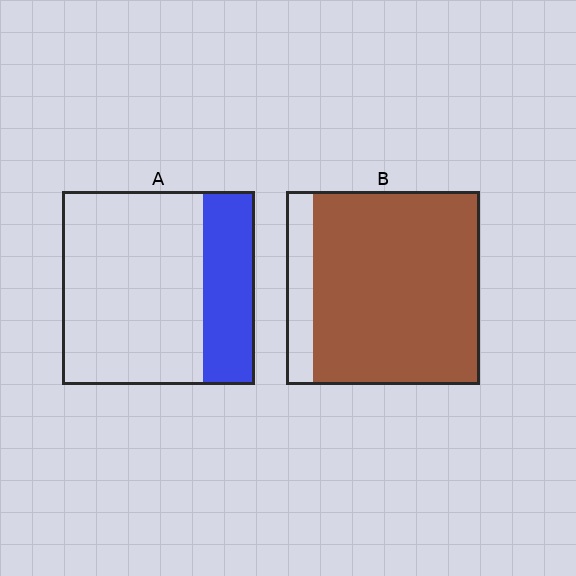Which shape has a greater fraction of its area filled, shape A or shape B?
Shape B.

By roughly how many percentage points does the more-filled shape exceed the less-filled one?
By roughly 60 percentage points (B over A).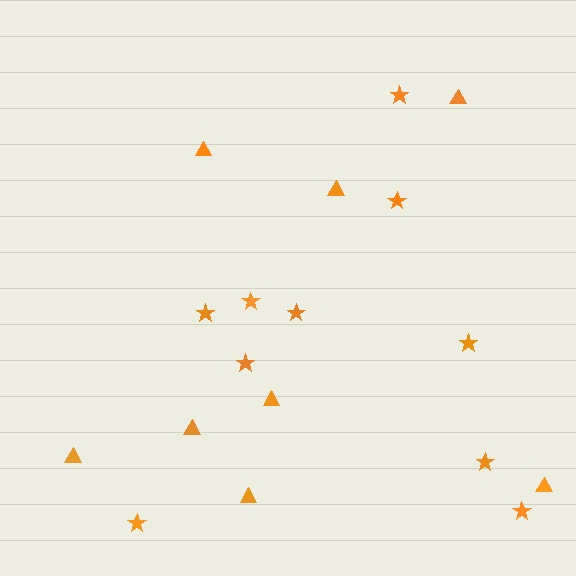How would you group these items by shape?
There are 2 groups: one group of triangles (8) and one group of stars (10).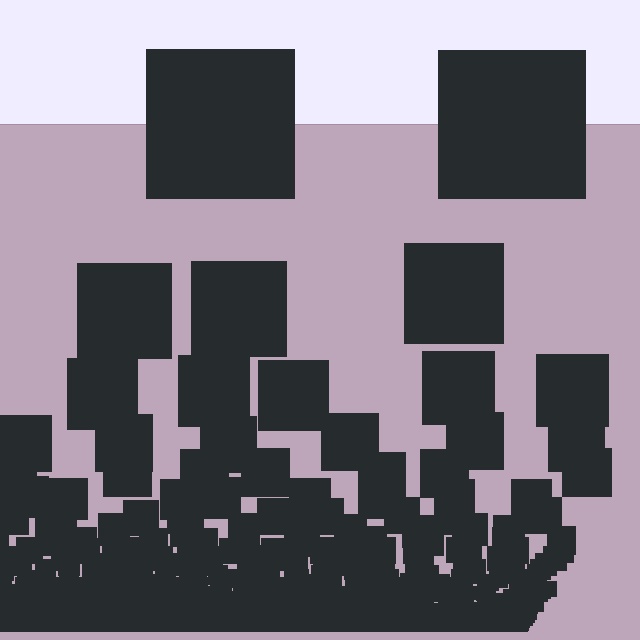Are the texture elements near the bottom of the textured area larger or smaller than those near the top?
Smaller. The gradient is inverted — elements near the bottom are smaller and denser.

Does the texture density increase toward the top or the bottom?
Density increases toward the bottom.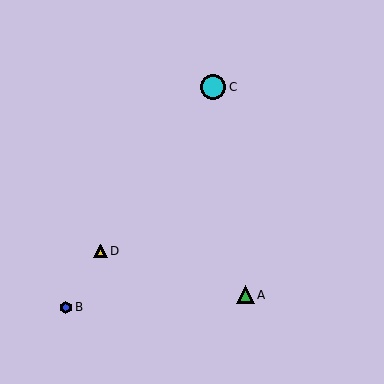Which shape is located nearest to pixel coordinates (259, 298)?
The green triangle (labeled A) at (245, 295) is nearest to that location.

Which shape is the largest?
The cyan circle (labeled C) is the largest.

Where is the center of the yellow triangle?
The center of the yellow triangle is at (101, 251).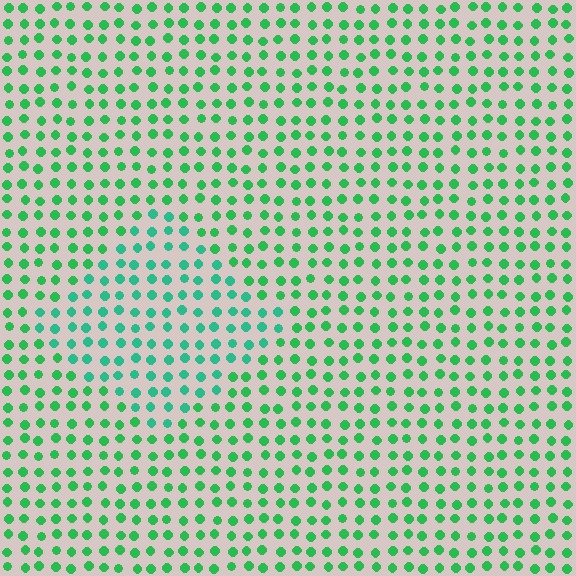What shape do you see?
I see a diamond.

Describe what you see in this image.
The image is filled with small green elements in a uniform arrangement. A diamond-shaped region is visible where the elements are tinted to a slightly different hue, forming a subtle color boundary.